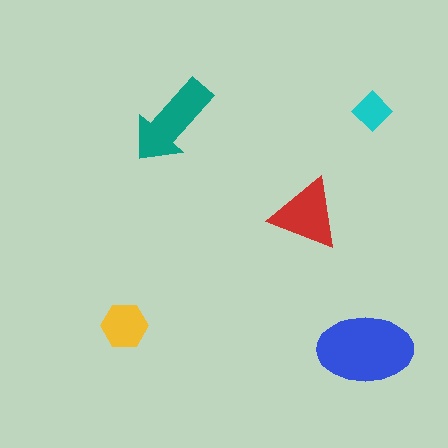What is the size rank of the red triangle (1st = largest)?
3rd.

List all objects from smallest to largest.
The cyan diamond, the yellow hexagon, the red triangle, the teal arrow, the blue ellipse.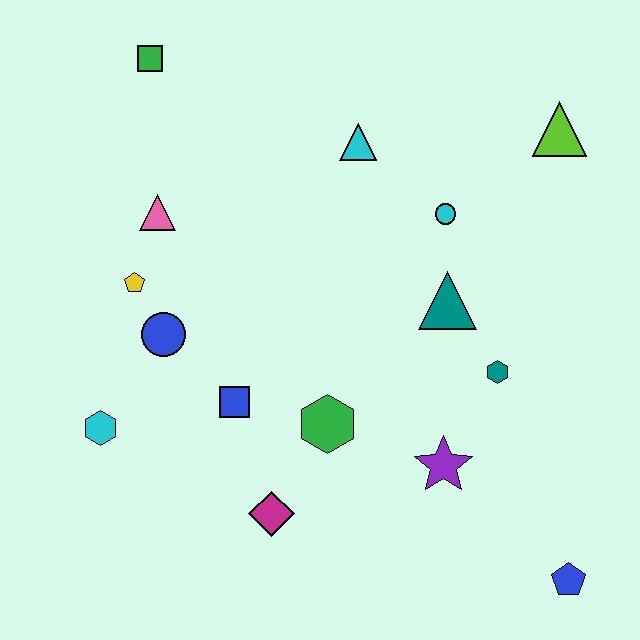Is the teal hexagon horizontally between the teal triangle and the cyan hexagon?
No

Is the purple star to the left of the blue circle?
No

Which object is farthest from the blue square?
The lime triangle is farthest from the blue square.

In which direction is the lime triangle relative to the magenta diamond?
The lime triangle is above the magenta diamond.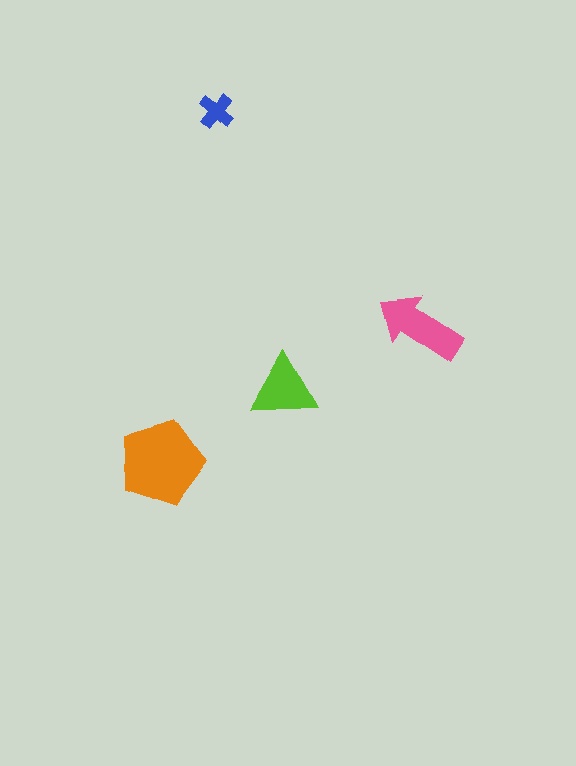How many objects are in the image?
There are 4 objects in the image.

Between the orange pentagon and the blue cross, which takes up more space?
The orange pentagon.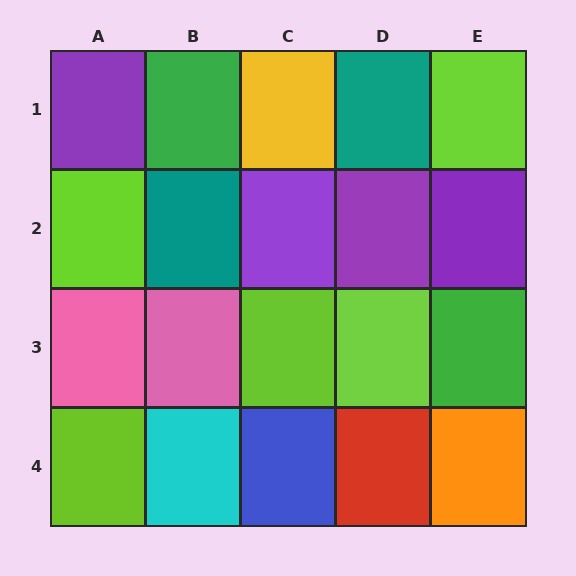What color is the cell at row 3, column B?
Pink.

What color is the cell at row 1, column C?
Yellow.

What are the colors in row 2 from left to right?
Lime, teal, purple, purple, purple.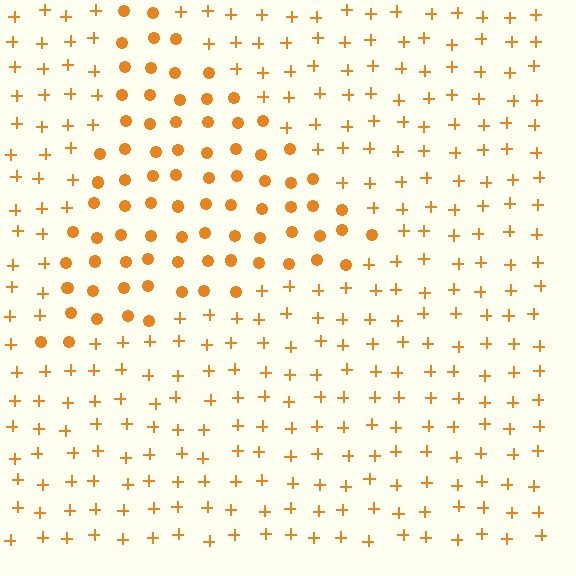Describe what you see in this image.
The image is filled with small orange elements arranged in a uniform grid. A triangle-shaped region contains circles, while the surrounding area contains plus signs. The boundary is defined purely by the change in element shape.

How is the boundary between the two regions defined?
The boundary is defined by a change in element shape: circles inside vs. plus signs outside. All elements share the same color and spacing.